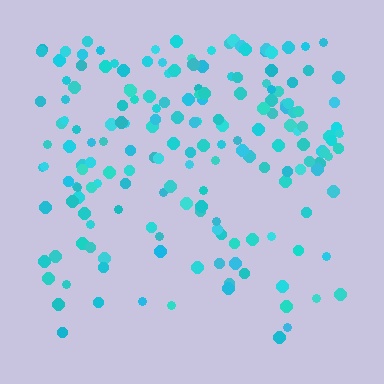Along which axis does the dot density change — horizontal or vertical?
Vertical.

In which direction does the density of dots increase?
From bottom to top, with the top side densest.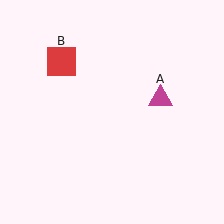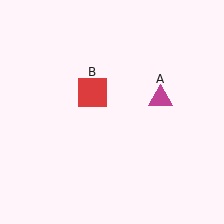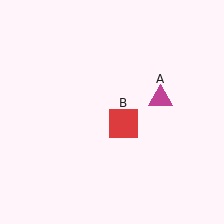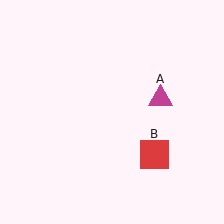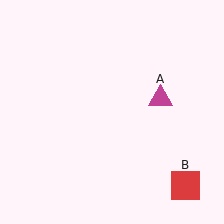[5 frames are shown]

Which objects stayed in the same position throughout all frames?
Magenta triangle (object A) remained stationary.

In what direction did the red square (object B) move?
The red square (object B) moved down and to the right.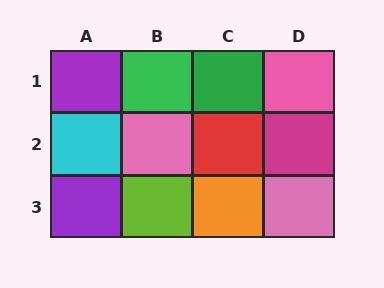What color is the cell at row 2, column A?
Cyan.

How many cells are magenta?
1 cell is magenta.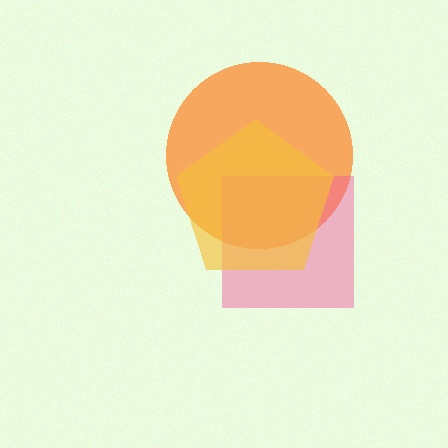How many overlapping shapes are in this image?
There are 3 overlapping shapes in the image.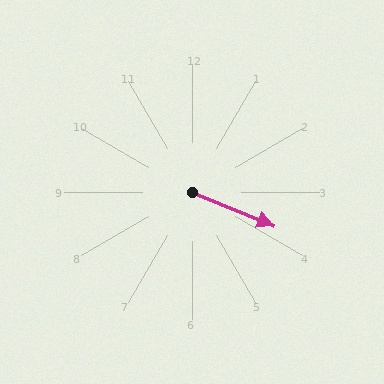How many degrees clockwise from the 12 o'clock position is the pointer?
Approximately 113 degrees.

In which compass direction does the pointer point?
Southeast.